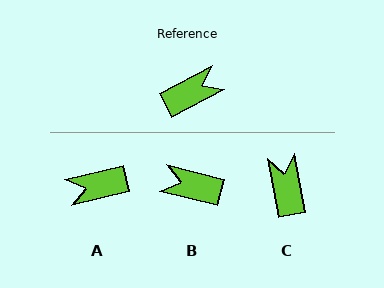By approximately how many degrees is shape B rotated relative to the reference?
Approximately 138 degrees counter-clockwise.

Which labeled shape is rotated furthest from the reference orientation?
A, about 166 degrees away.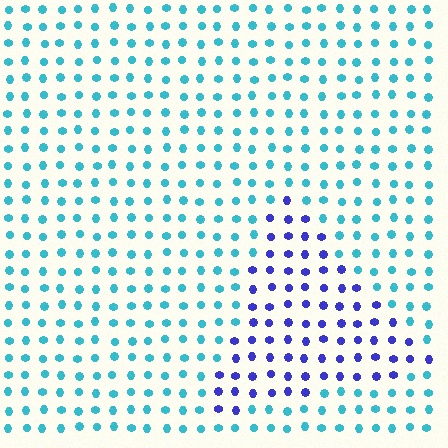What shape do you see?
I see a triangle.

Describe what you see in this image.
The image is filled with small cyan elements in a uniform arrangement. A triangle-shaped region is visible where the elements are tinted to a slightly different hue, forming a subtle color boundary.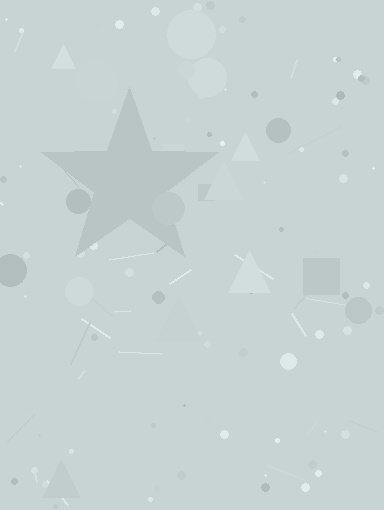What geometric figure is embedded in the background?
A star is embedded in the background.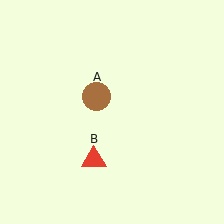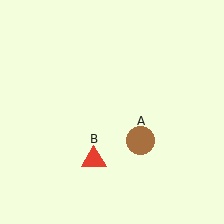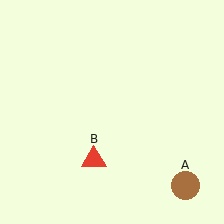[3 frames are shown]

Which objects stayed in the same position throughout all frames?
Red triangle (object B) remained stationary.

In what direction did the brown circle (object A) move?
The brown circle (object A) moved down and to the right.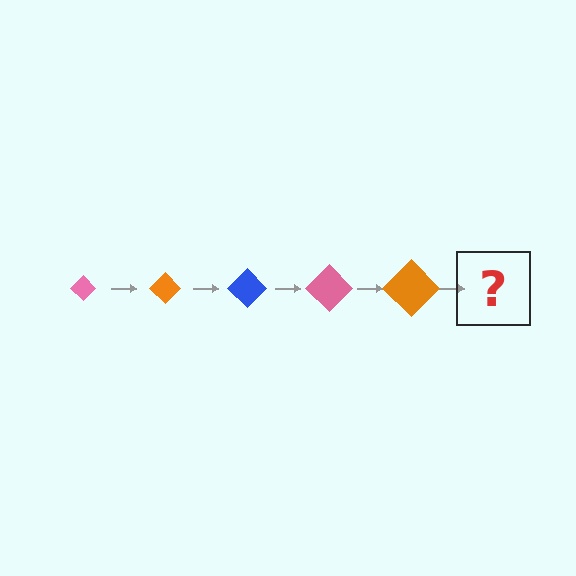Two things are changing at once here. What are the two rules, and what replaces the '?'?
The two rules are that the diamond grows larger each step and the color cycles through pink, orange, and blue. The '?' should be a blue diamond, larger than the previous one.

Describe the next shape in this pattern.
It should be a blue diamond, larger than the previous one.